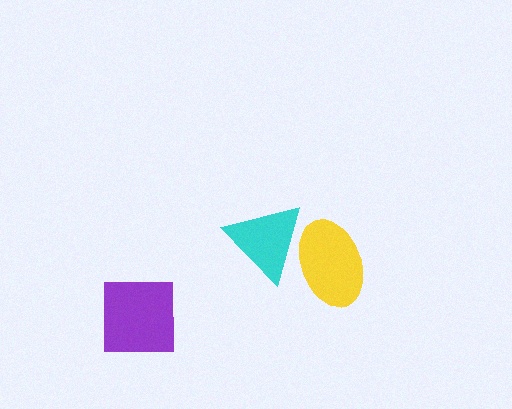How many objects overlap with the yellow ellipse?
1 object overlaps with the yellow ellipse.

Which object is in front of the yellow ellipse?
The cyan triangle is in front of the yellow ellipse.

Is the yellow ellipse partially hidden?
Yes, it is partially covered by another shape.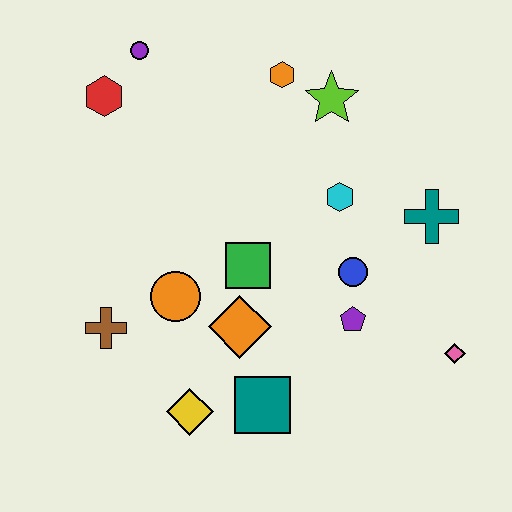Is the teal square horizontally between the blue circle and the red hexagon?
Yes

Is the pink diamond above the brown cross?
No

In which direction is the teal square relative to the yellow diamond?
The teal square is to the right of the yellow diamond.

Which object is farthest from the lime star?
The yellow diamond is farthest from the lime star.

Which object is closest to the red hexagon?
The purple circle is closest to the red hexagon.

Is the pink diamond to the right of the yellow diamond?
Yes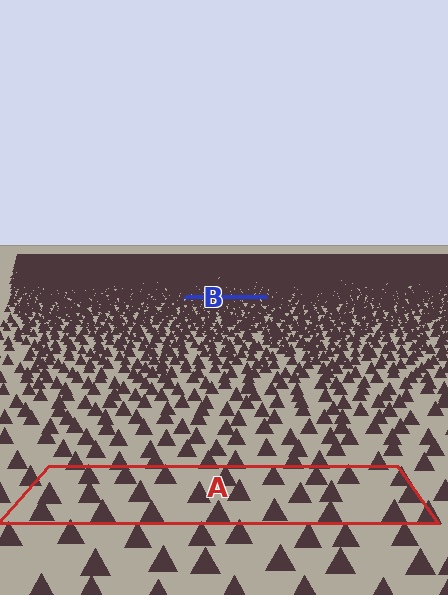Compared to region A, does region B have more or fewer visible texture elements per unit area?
Region B has more texture elements per unit area — they are packed more densely because it is farther away.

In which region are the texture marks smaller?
The texture marks are smaller in region B, because it is farther away.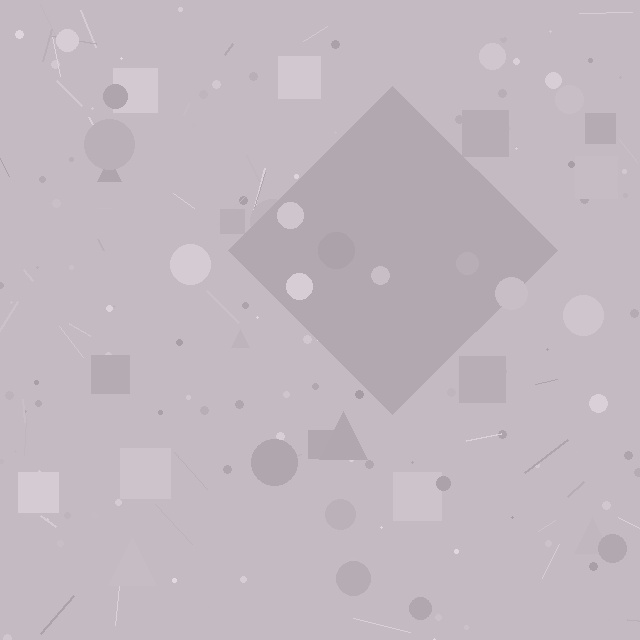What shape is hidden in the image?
A diamond is hidden in the image.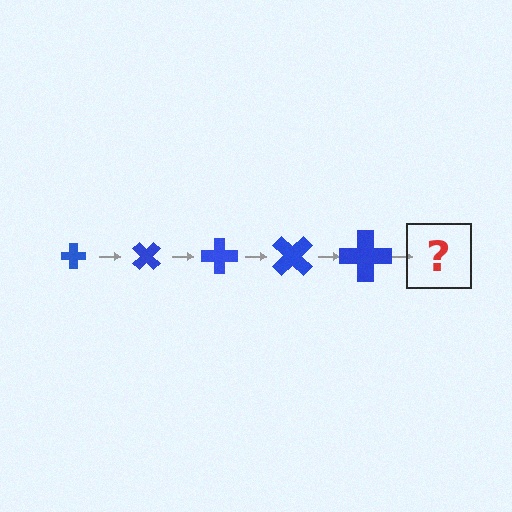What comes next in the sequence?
The next element should be a cross, larger than the previous one and rotated 225 degrees from the start.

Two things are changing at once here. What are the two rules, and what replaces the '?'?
The two rules are that the cross grows larger each step and it rotates 45 degrees each step. The '?' should be a cross, larger than the previous one and rotated 225 degrees from the start.